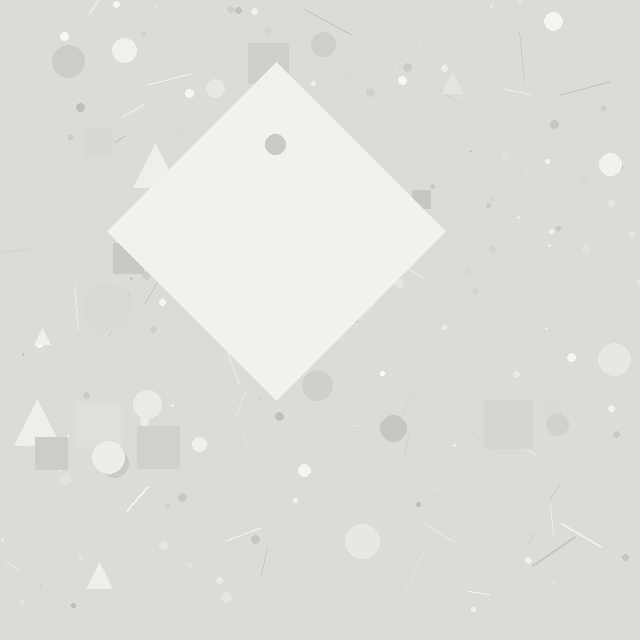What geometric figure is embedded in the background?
A diamond is embedded in the background.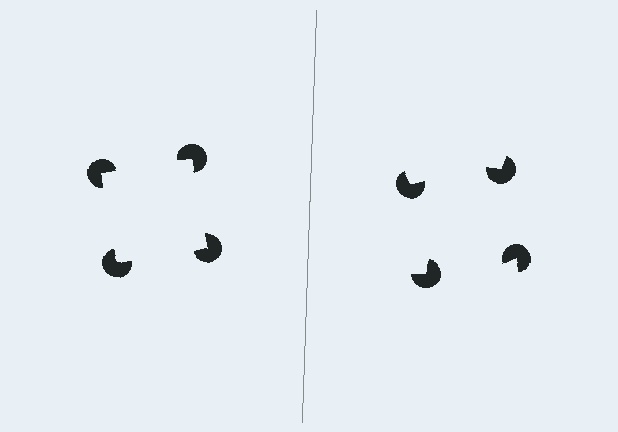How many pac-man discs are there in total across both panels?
8 — 4 on each side.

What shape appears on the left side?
An illusory square.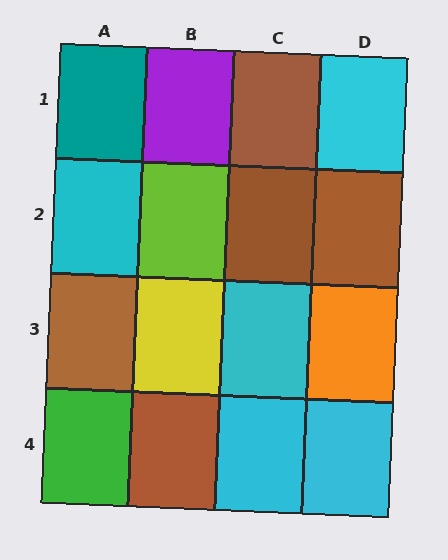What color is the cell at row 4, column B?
Brown.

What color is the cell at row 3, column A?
Brown.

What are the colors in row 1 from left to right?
Teal, purple, brown, cyan.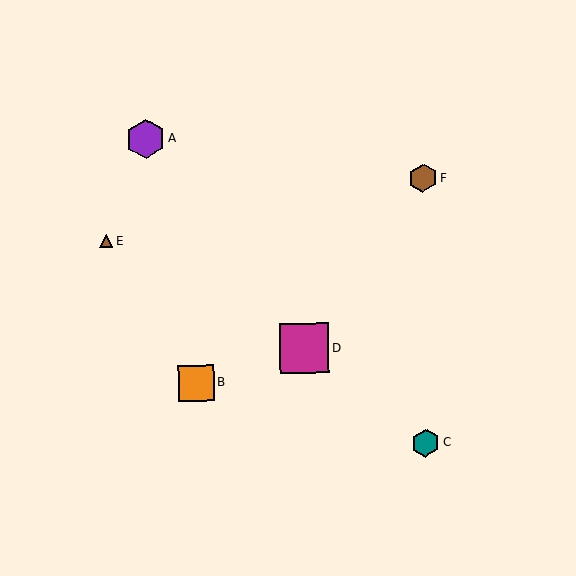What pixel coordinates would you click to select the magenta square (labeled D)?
Click at (304, 349) to select the magenta square D.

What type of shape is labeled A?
Shape A is a purple hexagon.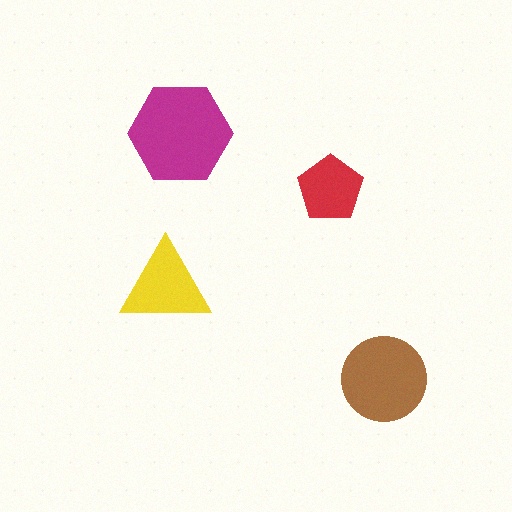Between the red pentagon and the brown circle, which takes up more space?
The brown circle.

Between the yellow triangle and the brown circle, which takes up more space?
The brown circle.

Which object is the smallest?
The red pentagon.